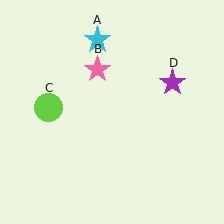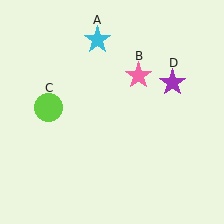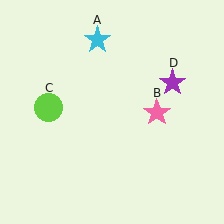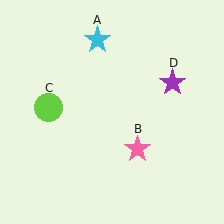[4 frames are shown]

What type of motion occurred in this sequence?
The pink star (object B) rotated clockwise around the center of the scene.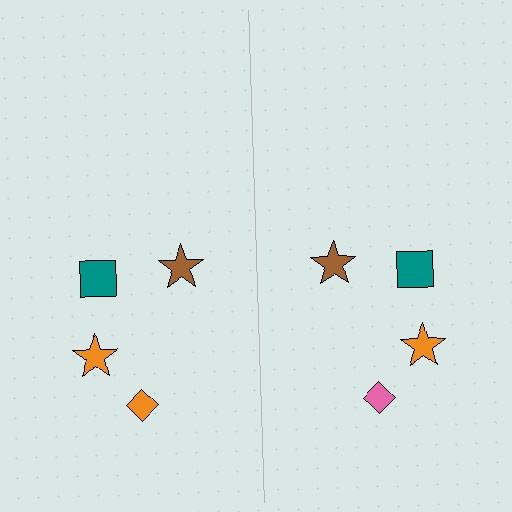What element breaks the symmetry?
The pink diamond on the right side breaks the symmetry — its mirror counterpart is orange.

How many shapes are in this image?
There are 8 shapes in this image.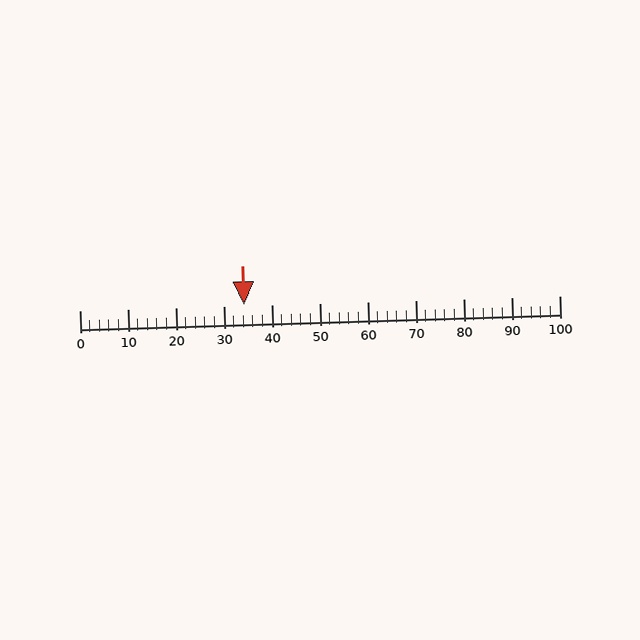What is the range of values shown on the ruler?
The ruler shows values from 0 to 100.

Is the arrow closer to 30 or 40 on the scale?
The arrow is closer to 30.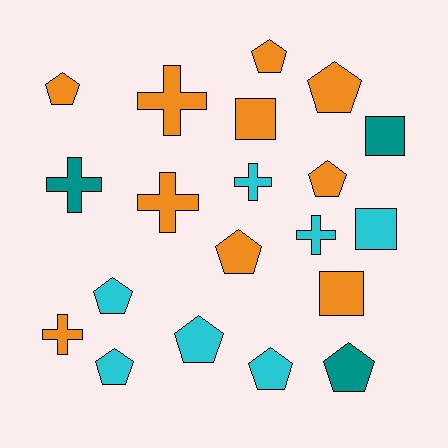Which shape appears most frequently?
Pentagon, with 10 objects.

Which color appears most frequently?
Orange, with 10 objects.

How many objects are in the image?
There are 20 objects.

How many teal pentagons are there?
There is 1 teal pentagon.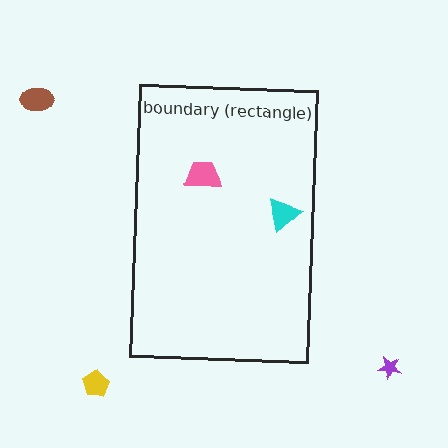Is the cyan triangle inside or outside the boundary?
Inside.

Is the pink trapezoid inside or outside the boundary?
Inside.